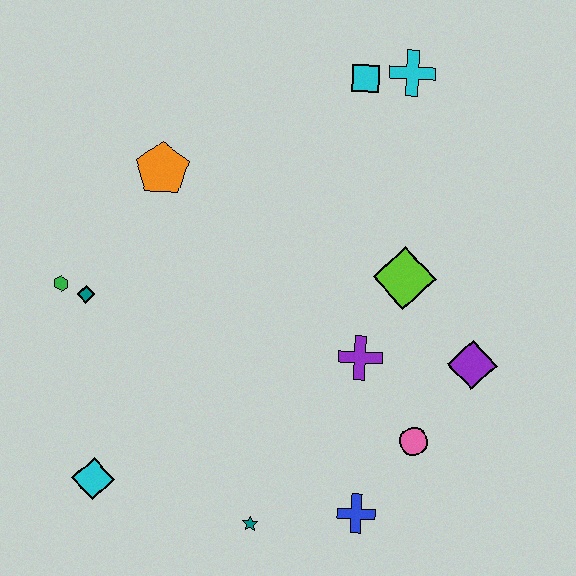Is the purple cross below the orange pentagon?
Yes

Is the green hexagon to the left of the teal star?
Yes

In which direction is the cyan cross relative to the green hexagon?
The cyan cross is to the right of the green hexagon.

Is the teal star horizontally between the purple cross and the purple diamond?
No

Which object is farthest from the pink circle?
The green hexagon is farthest from the pink circle.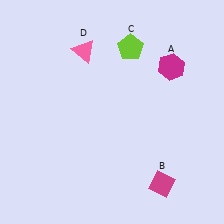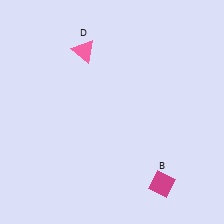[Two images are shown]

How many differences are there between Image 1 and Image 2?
There are 2 differences between the two images.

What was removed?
The lime pentagon (C), the magenta hexagon (A) were removed in Image 2.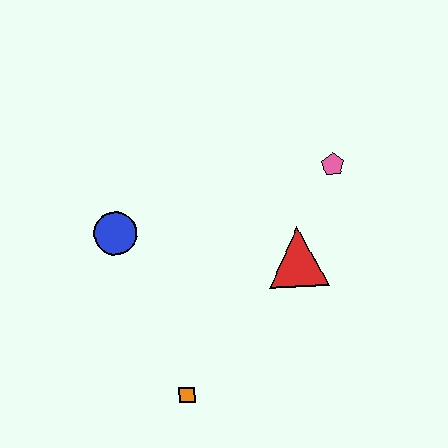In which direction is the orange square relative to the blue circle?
The orange square is below the blue circle.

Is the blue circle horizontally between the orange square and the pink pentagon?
No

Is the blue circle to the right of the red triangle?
No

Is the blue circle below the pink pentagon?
Yes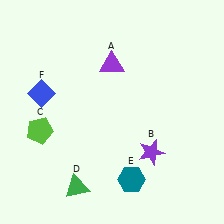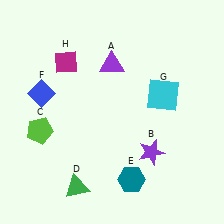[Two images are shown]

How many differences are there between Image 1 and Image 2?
There are 2 differences between the two images.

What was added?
A cyan square (G), a magenta diamond (H) were added in Image 2.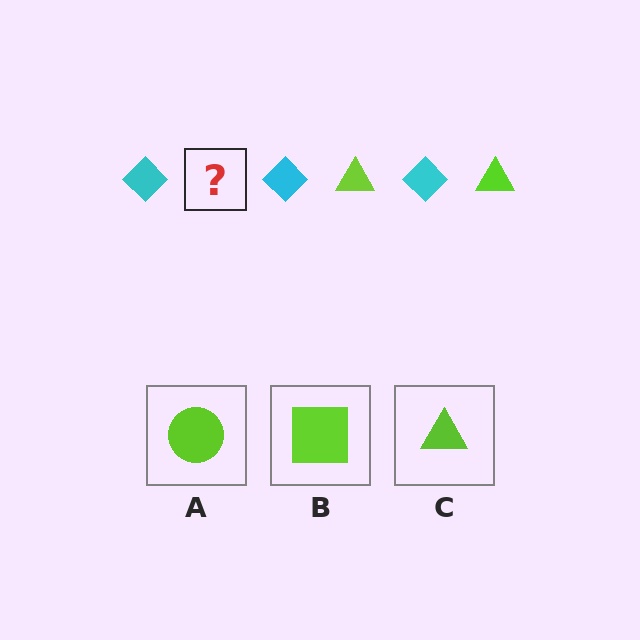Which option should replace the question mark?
Option C.